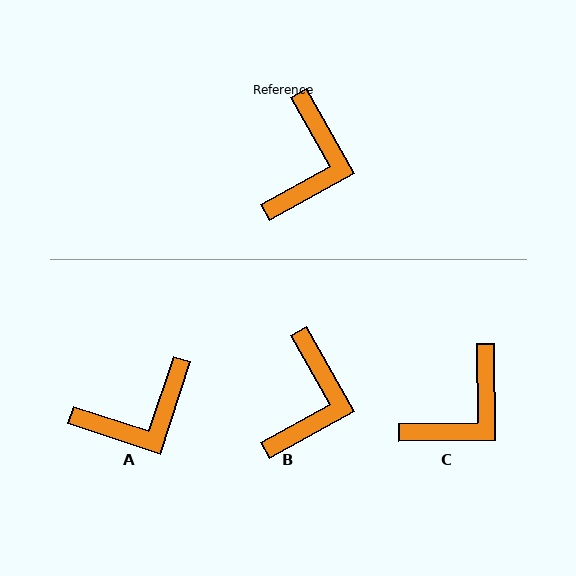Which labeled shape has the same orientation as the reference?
B.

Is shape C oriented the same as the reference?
No, it is off by about 29 degrees.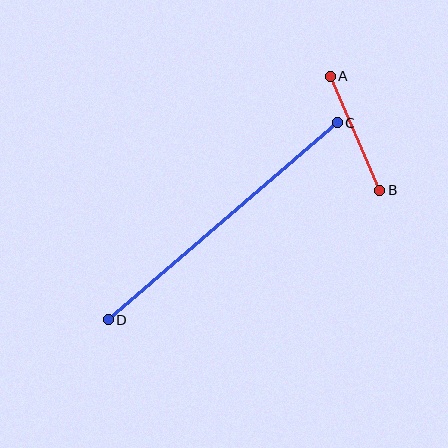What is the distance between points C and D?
The distance is approximately 302 pixels.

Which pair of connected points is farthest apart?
Points C and D are farthest apart.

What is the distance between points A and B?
The distance is approximately 124 pixels.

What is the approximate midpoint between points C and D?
The midpoint is at approximately (223, 221) pixels.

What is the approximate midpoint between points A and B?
The midpoint is at approximately (355, 133) pixels.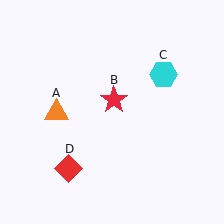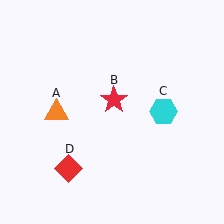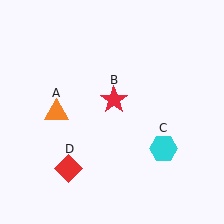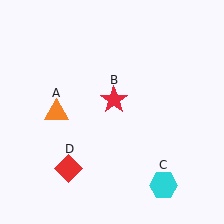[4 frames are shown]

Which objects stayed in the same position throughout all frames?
Orange triangle (object A) and red star (object B) and red diamond (object D) remained stationary.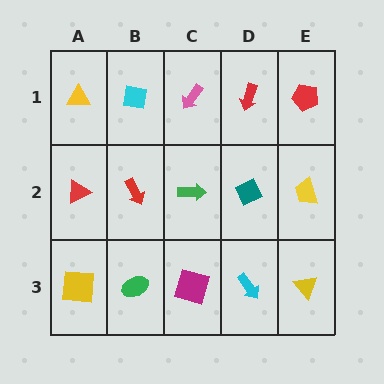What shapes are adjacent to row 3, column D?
A teal diamond (row 2, column D), a magenta square (row 3, column C), a yellow triangle (row 3, column E).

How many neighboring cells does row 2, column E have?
3.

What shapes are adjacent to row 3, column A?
A red triangle (row 2, column A), a green ellipse (row 3, column B).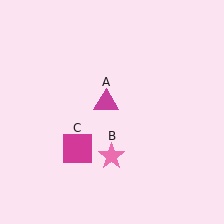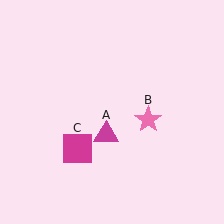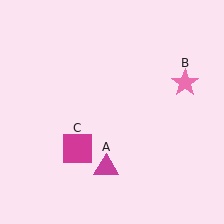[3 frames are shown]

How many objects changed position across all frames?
2 objects changed position: magenta triangle (object A), pink star (object B).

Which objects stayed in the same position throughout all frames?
Magenta square (object C) remained stationary.